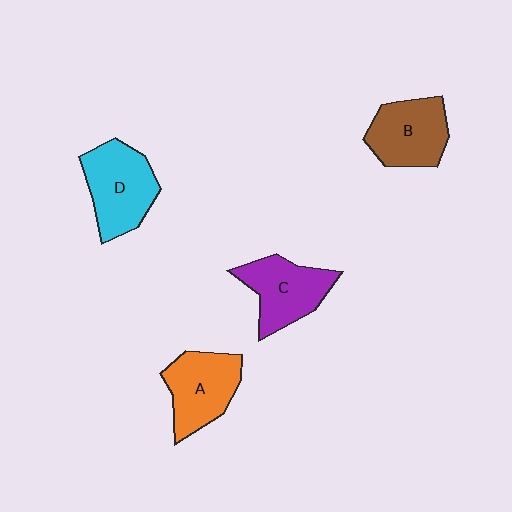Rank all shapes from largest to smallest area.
From largest to smallest: D (cyan), A (orange), C (purple), B (brown).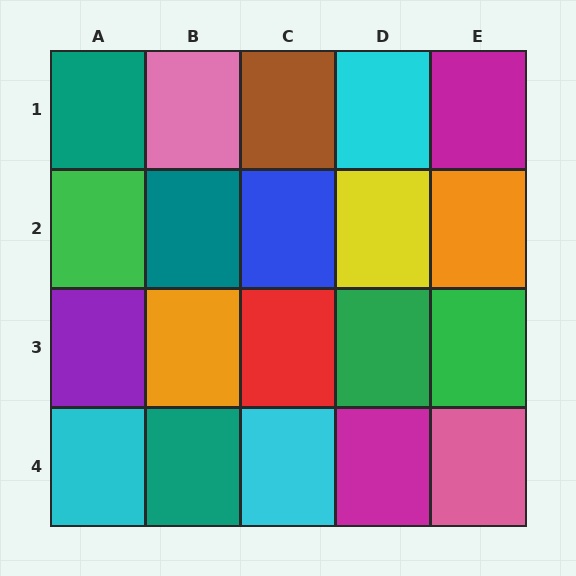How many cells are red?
1 cell is red.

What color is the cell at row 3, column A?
Purple.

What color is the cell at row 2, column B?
Teal.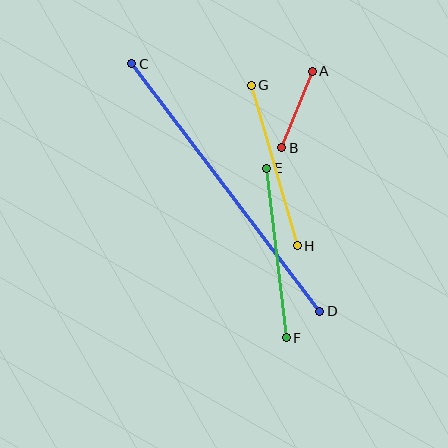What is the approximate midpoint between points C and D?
The midpoint is at approximately (226, 187) pixels.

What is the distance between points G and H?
The distance is approximately 167 pixels.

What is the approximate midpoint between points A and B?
The midpoint is at approximately (297, 110) pixels.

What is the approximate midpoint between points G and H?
The midpoint is at approximately (274, 165) pixels.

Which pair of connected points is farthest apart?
Points C and D are farthest apart.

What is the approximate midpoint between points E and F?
The midpoint is at approximately (276, 253) pixels.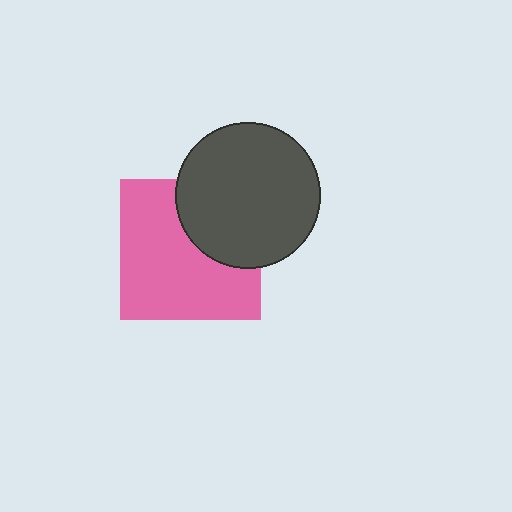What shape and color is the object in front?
The object in front is a dark gray circle.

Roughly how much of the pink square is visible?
Most of it is visible (roughly 67%).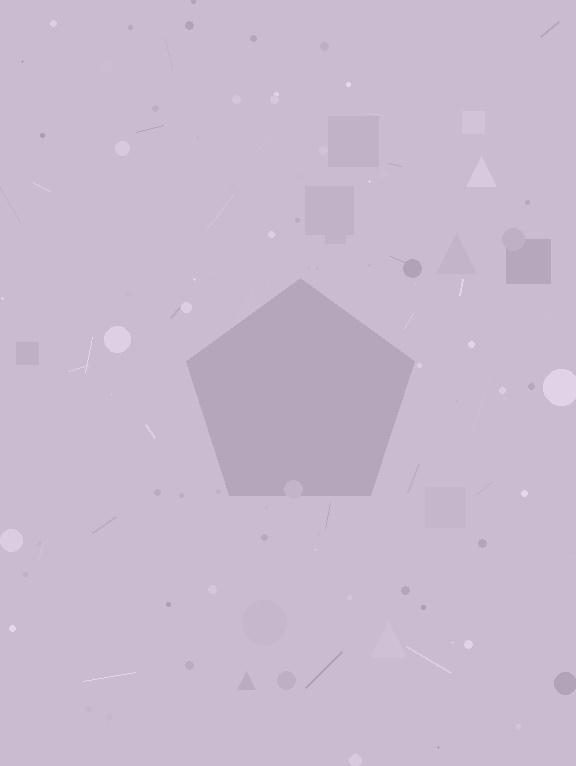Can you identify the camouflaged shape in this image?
The camouflaged shape is a pentagon.